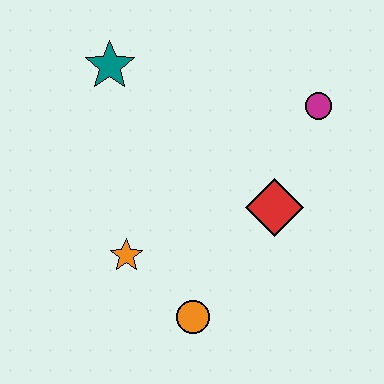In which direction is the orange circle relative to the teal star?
The orange circle is below the teal star.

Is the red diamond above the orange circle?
Yes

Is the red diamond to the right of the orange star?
Yes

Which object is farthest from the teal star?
The orange circle is farthest from the teal star.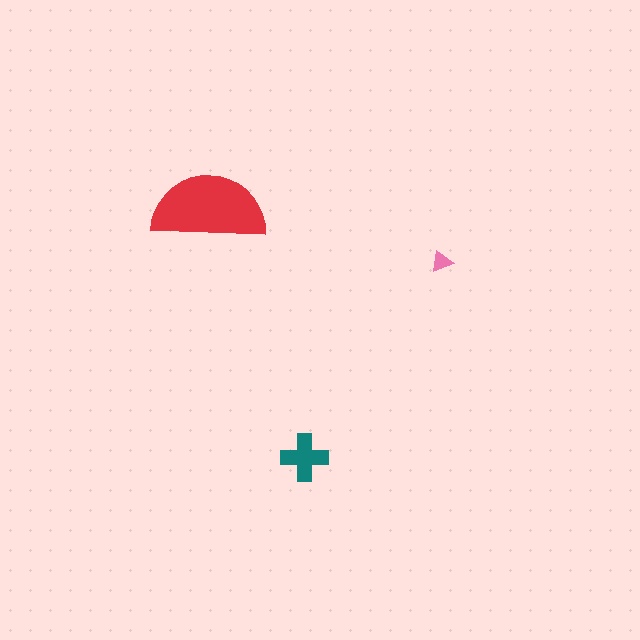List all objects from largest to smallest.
The red semicircle, the teal cross, the pink triangle.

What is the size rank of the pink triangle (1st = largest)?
3rd.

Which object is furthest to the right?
The pink triangle is rightmost.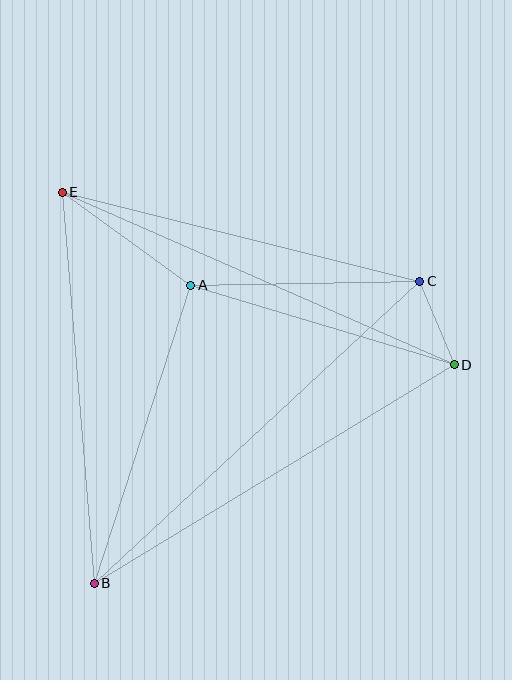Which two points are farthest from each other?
Points B and C are farthest from each other.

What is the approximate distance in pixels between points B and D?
The distance between B and D is approximately 421 pixels.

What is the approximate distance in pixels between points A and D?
The distance between A and D is approximately 275 pixels.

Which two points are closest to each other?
Points C and D are closest to each other.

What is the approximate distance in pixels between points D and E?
The distance between D and E is approximately 428 pixels.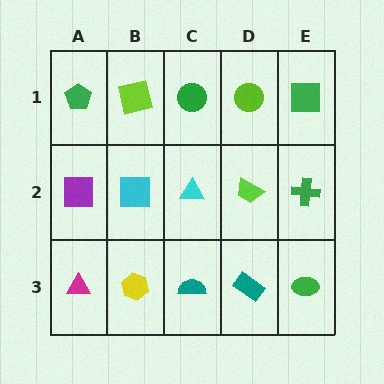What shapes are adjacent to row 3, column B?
A cyan square (row 2, column B), a magenta triangle (row 3, column A), a teal semicircle (row 3, column C).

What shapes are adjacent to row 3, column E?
A green cross (row 2, column E), a teal rectangle (row 3, column D).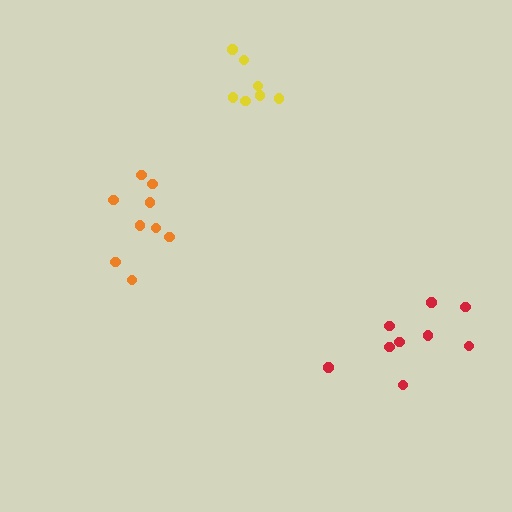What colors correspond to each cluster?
The clusters are colored: yellow, orange, red.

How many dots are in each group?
Group 1: 7 dots, Group 2: 9 dots, Group 3: 9 dots (25 total).